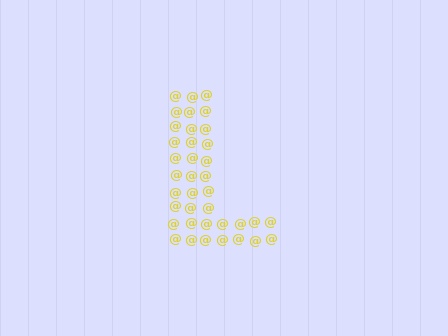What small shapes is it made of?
It is made of small at signs.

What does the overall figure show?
The overall figure shows the letter L.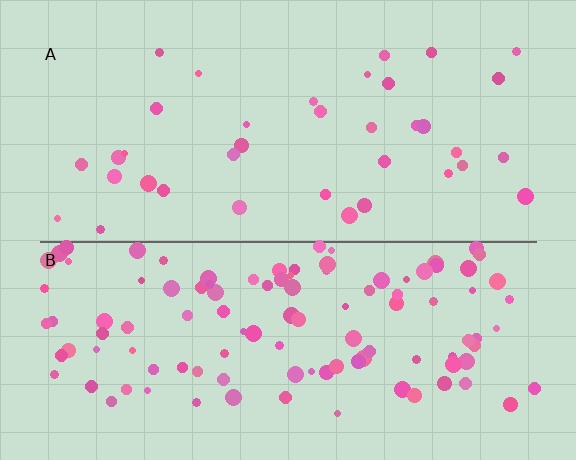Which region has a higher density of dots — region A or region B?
B (the bottom).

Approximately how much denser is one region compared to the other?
Approximately 3.0× — region B over region A.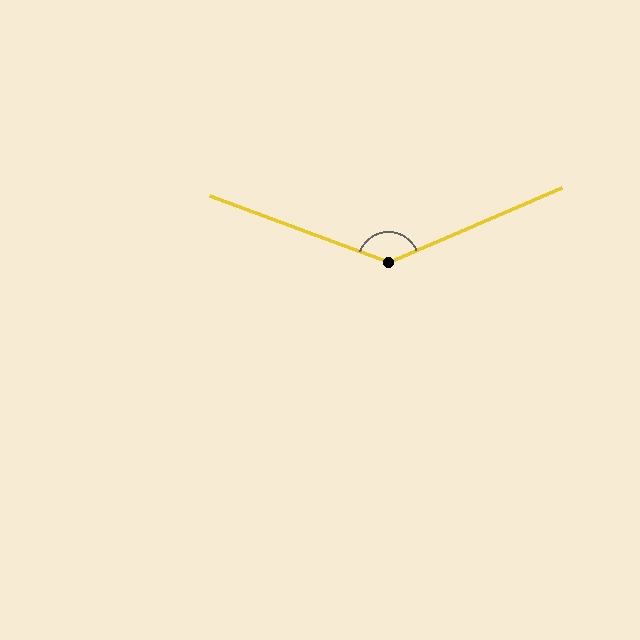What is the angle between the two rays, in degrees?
Approximately 136 degrees.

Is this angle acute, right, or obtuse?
It is obtuse.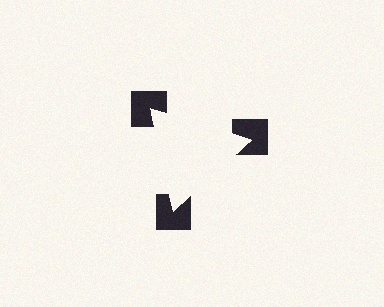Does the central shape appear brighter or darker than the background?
It typically appears slightly brighter than the background, even though no actual brightness change is drawn.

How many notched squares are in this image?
There are 3 — one at each vertex of the illusory triangle.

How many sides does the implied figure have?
3 sides.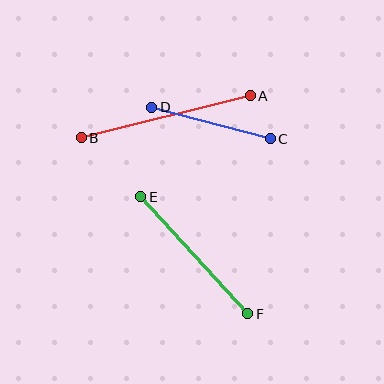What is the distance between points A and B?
The distance is approximately 174 pixels.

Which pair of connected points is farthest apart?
Points A and B are farthest apart.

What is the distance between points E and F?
The distance is approximately 159 pixels.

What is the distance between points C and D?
The distance is approximately 122 pixels.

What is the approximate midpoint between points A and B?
The midpoint is at approximately (166, 117) pixels.